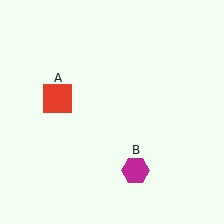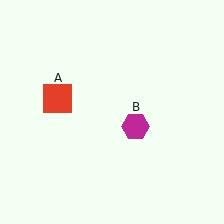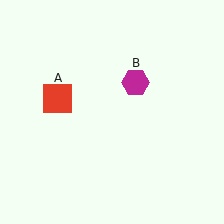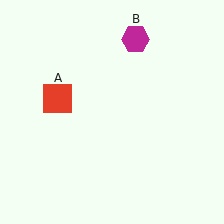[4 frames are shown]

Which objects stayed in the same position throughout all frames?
Red square (object A) remained stationary.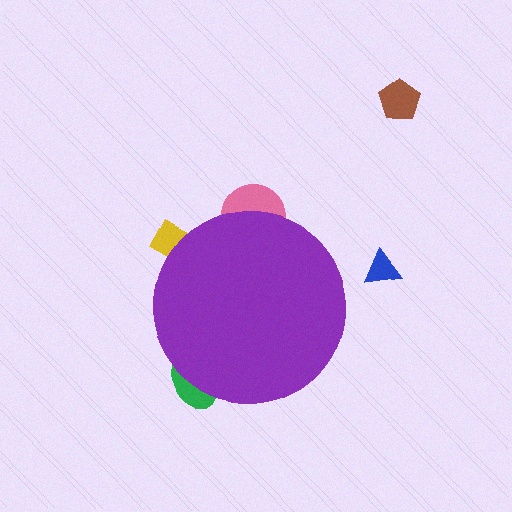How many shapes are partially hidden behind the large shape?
3 shapes are partially hidden.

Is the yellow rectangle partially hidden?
Yes, the yellow rectangle is partially hidden behind the purple circle.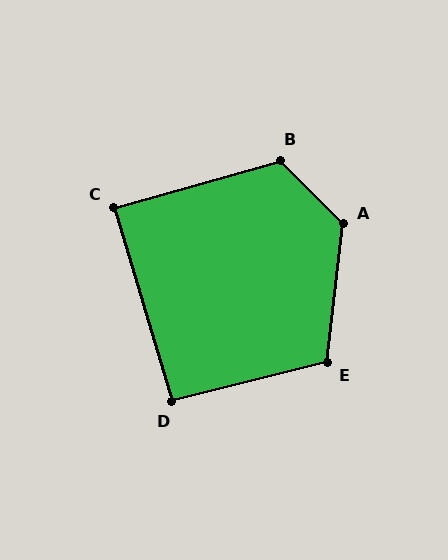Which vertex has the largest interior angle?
A, at approximately 128 degrees.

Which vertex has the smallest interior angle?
C, at approximately 89 degrees.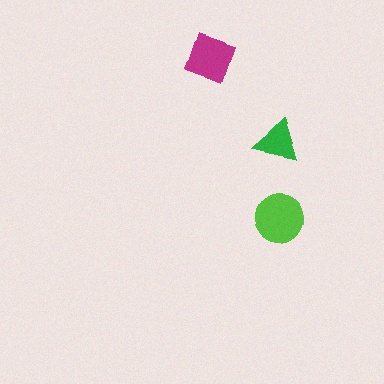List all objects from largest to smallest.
The lime circle, the magenta diamond, the green triangle.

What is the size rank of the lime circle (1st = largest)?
1st.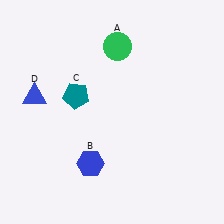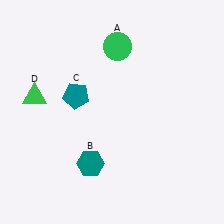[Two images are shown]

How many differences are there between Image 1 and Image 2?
There are 2 differences between the two images.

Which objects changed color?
B changed from blue to teal. D changed from blue to green.